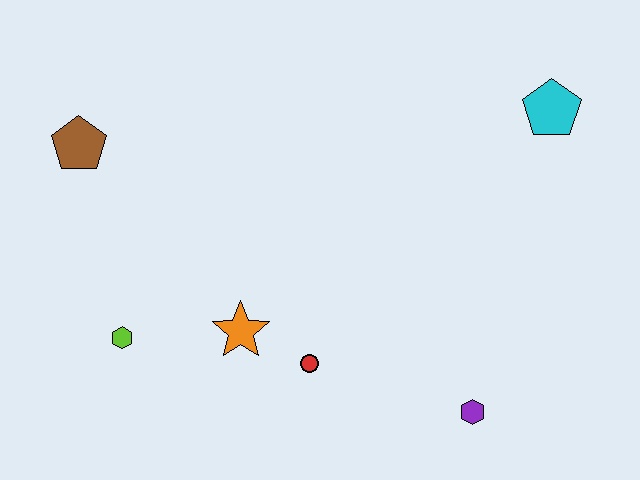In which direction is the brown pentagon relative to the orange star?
The brown pentagon is above the orange star.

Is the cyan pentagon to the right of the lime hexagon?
Yes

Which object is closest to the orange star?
The red circle is closest to the orange star.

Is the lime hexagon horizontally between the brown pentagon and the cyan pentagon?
Yes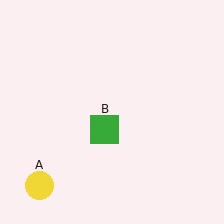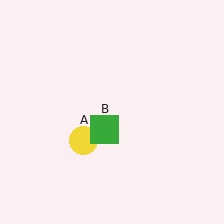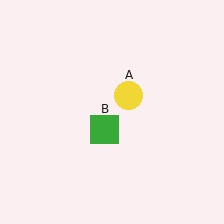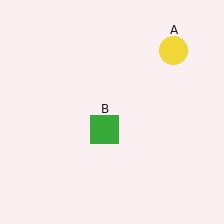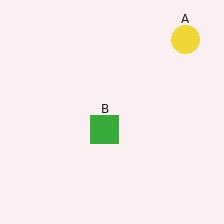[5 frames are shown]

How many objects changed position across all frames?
1 object changed position: yellow circle (object A).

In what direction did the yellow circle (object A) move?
The yellow circle (object A) moved up and to the right.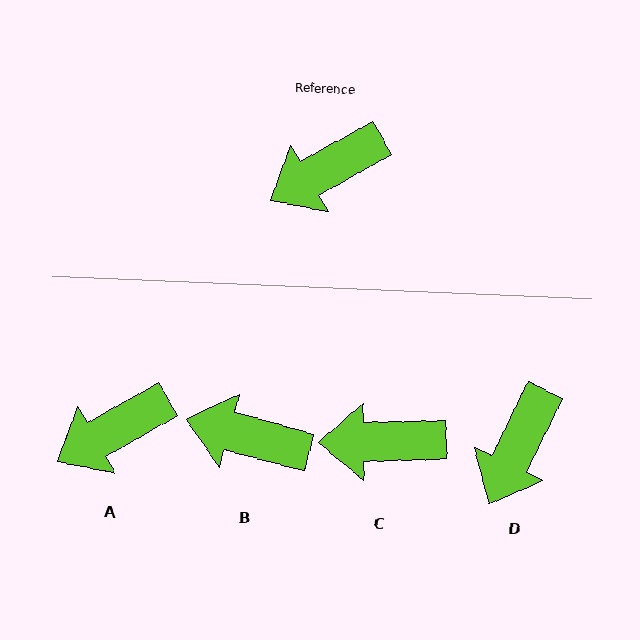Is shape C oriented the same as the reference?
No, it is off by about 28 degrees.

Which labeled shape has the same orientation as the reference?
A.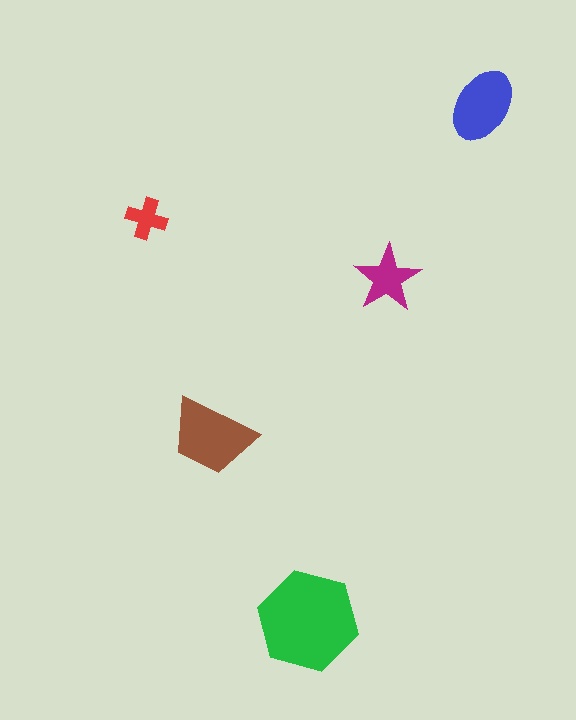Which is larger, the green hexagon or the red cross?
The green hexagon.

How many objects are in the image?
There are 5 objects in the image.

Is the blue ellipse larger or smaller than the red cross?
Larger.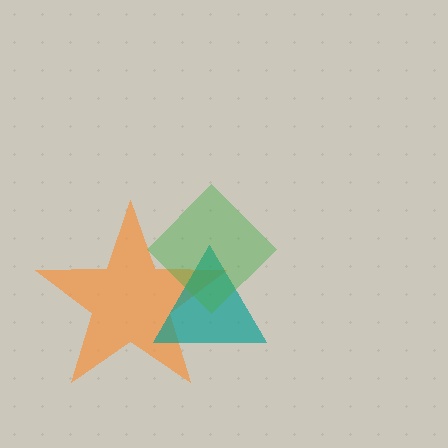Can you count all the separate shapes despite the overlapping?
Yes, there are 3 separate shapes.